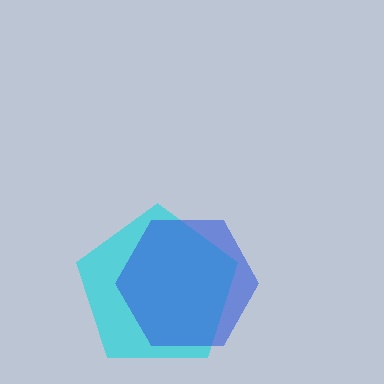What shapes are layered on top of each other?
The layered shapes are: a cyan pentagon, a blue hexagon.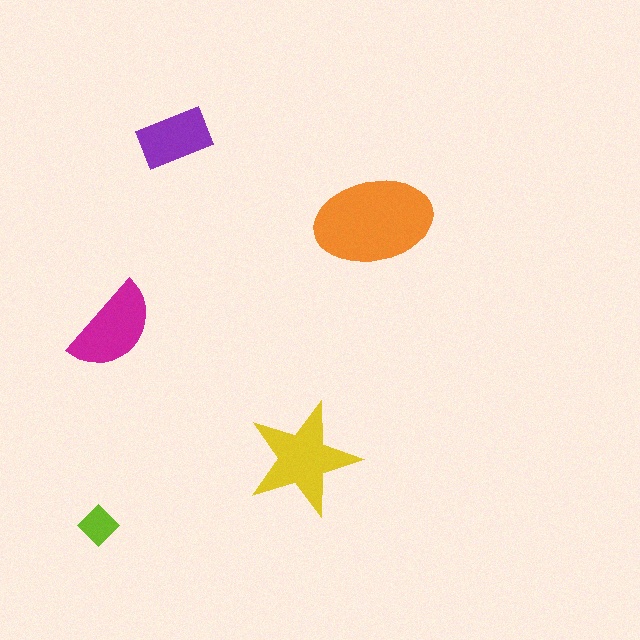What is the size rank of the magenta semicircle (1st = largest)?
3rd.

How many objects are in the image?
There are 5 objects in the image.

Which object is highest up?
The purple rectangle is topmost.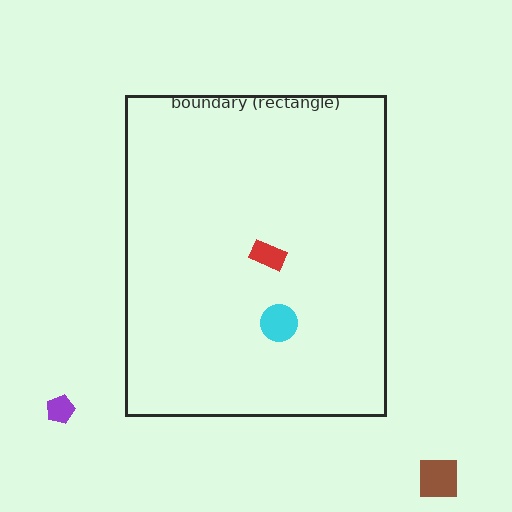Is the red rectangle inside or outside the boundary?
Inside.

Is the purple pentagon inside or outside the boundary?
Outside.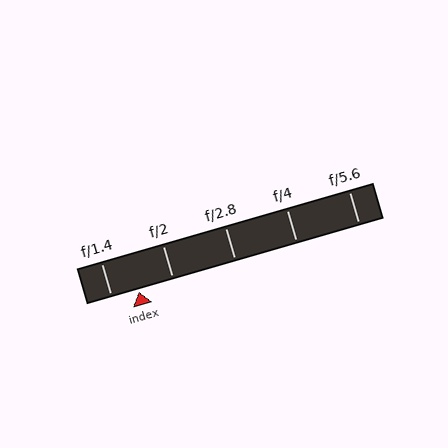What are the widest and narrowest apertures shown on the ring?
The widest aperture shown is f/1.4 and the narrowest is f/5.6.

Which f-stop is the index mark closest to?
The index mark is closest to f/1.4.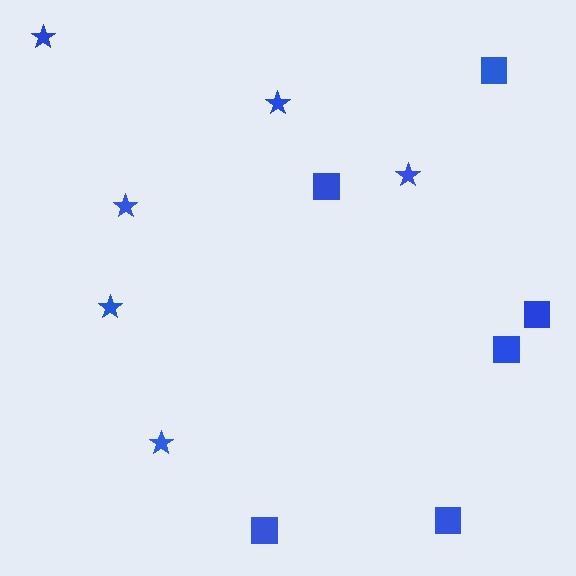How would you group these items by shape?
There are 2 groups: one group of squares (6) and one group of stars (6).